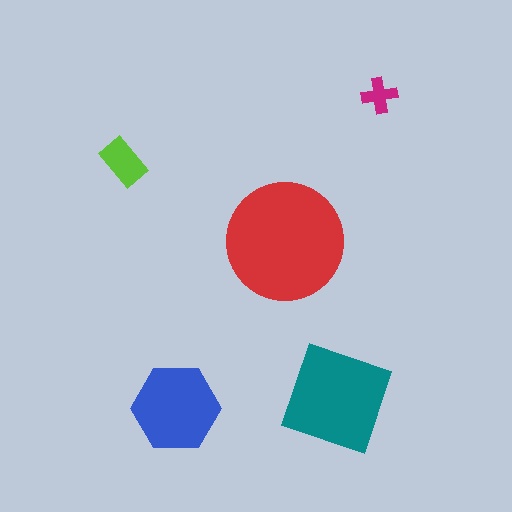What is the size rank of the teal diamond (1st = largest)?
2nd.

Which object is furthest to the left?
The lime rectangle is leftmost.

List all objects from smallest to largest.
The magenta cross, the lime rectangle, the blue hexagon, the teal diamond, the red circle.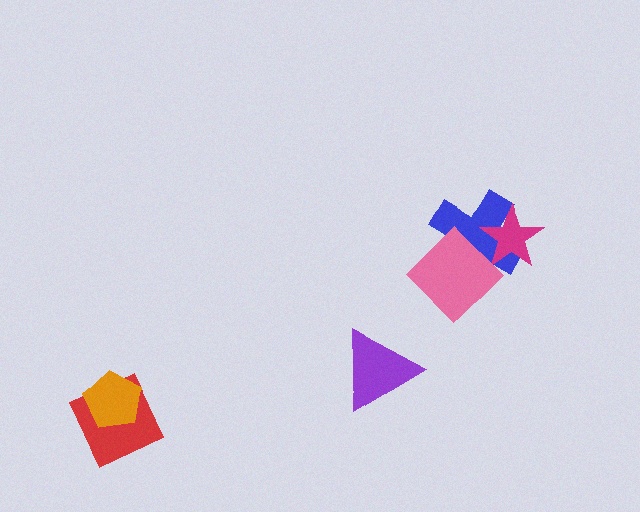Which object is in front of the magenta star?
The pink diamond is in front of the magenta star.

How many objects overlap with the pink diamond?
2 objects overlap with the pink diamond.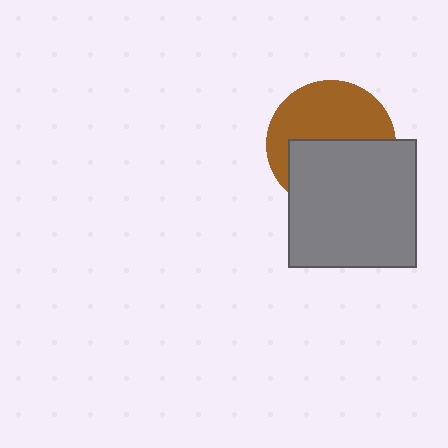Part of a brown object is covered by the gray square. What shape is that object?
It is a circle.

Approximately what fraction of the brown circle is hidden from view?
Roughly 49% of the brown circle is hidden behind the gray square.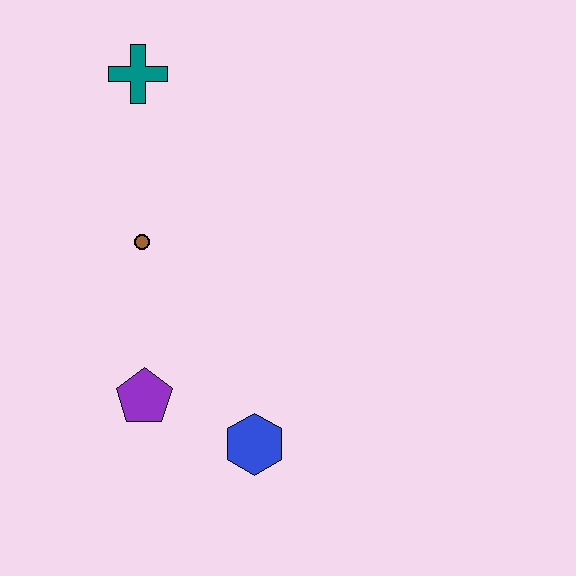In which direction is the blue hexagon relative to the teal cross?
The blue hexagon is below the teal cross.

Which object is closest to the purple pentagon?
The blue hexagon is closest to the purple pentagon.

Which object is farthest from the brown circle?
The blue hexagon is farthest from the brown circle.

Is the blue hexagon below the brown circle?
Yes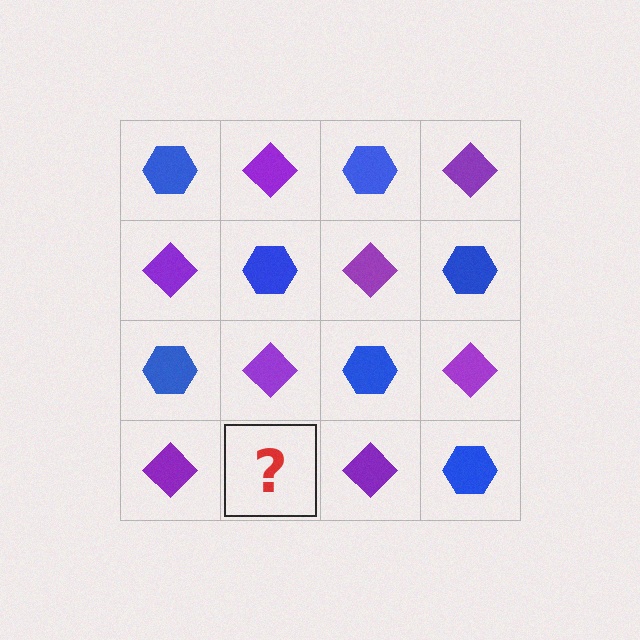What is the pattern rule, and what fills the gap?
The rule is that it alternates blue hexagon and purple diamond in a checkerboard pattern. The gap should be filled with a blue hexagon.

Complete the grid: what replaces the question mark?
The question mark should be replaced with a blue hexagon.